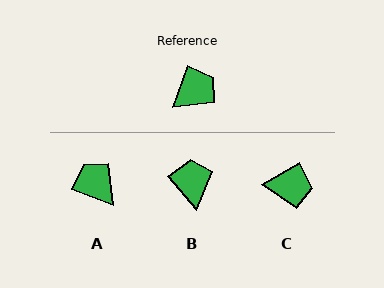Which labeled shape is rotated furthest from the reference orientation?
A, about 89 degrees away.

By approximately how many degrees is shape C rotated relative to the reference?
Approximately 41 degrees clockwise.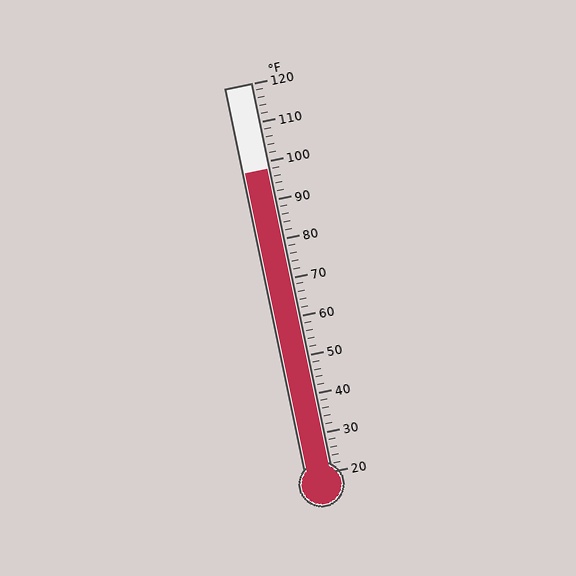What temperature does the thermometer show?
The thermometer shows approximately 98°F.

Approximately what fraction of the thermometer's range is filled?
The thermometer is filled to approximately 80% of its range.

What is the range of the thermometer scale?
The thermometer scale ranges from 20°F to 120°F.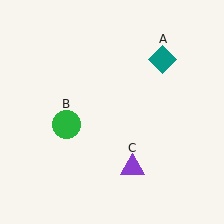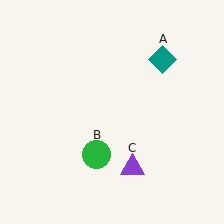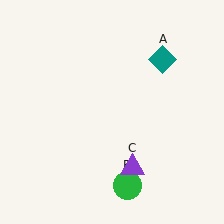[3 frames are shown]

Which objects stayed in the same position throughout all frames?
Teal diamond (object A) and purple triangle (object C) remained stationary.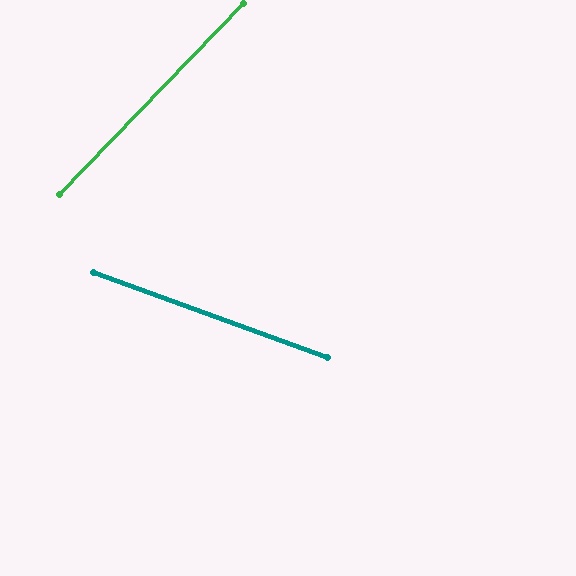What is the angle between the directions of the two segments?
Approximately 66 degrees.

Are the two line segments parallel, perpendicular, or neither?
Neither parallel nor perpendicular — they differ by about 66°.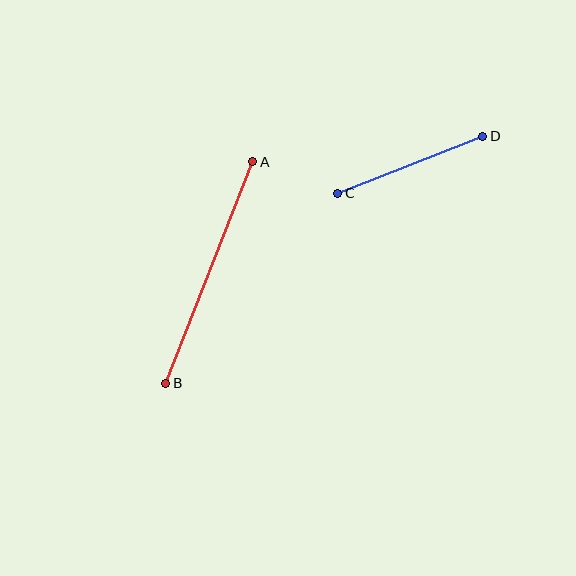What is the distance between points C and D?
The distance is approximately 156 pixels.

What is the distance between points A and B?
The distance is approximately 238 pixels.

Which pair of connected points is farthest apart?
Points A and B are farthest apart.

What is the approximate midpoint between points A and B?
The midpoint is at approximately (209, 272) pixels.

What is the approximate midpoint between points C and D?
The midpoint is at approximately (410, 165) pixels.